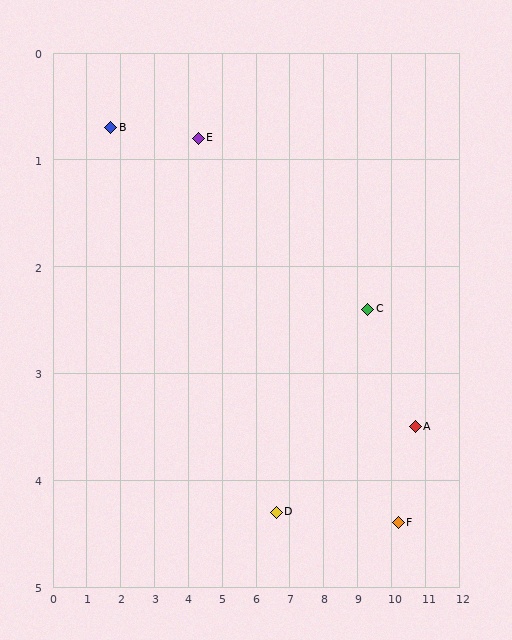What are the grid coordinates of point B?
Point B is at approximately (1.7, 0.7).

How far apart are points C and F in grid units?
Points C and F are about 2.2 grid units apart.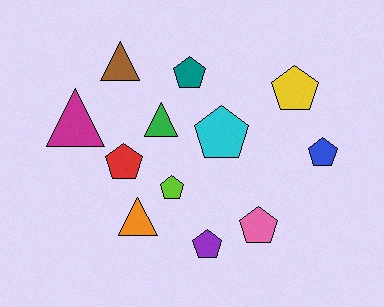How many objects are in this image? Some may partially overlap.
There are 12 objects.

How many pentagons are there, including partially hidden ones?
There are 8 pentagons.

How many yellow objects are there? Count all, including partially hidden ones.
There is 1 yellow object.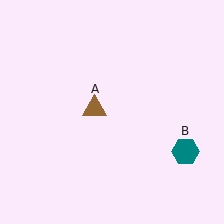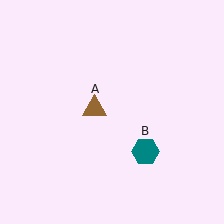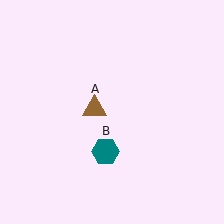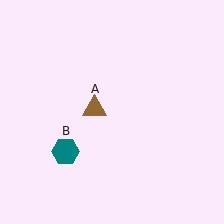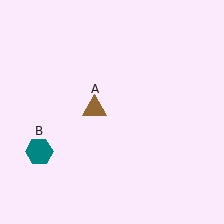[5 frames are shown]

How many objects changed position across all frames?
1 object changed position: teal hexagon (object B).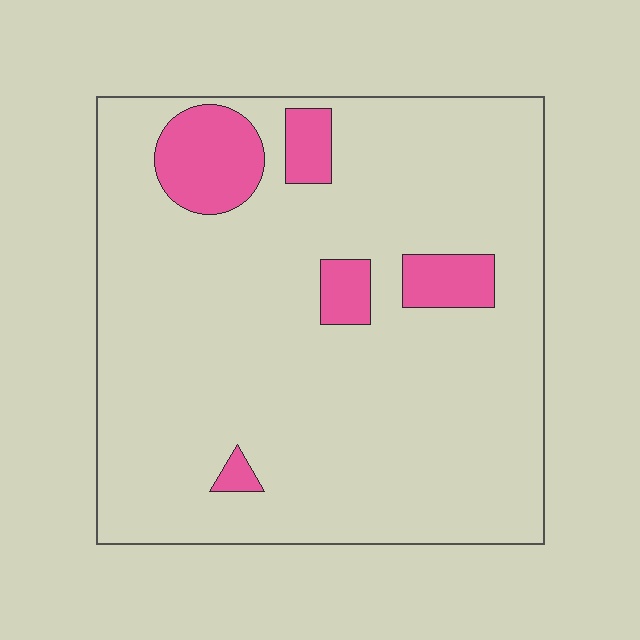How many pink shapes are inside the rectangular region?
5.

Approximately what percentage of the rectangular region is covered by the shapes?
Approximately 10%.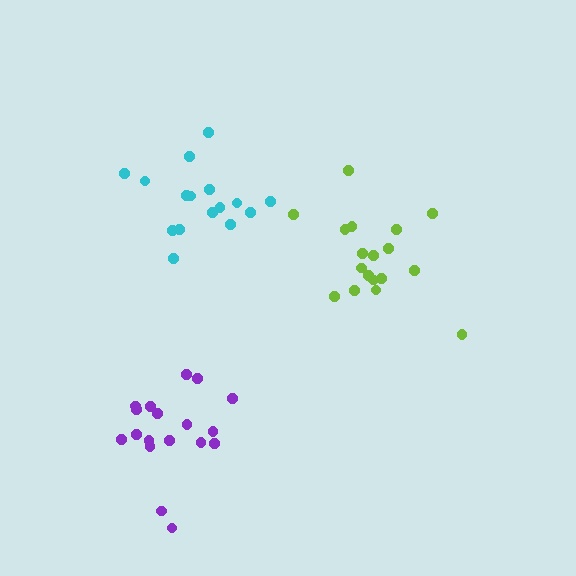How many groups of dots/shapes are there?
There are 3 groups.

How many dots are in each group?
Group 1: 16 dots, Group 2: 18 dots, Group 3: 18 dots (52 total).